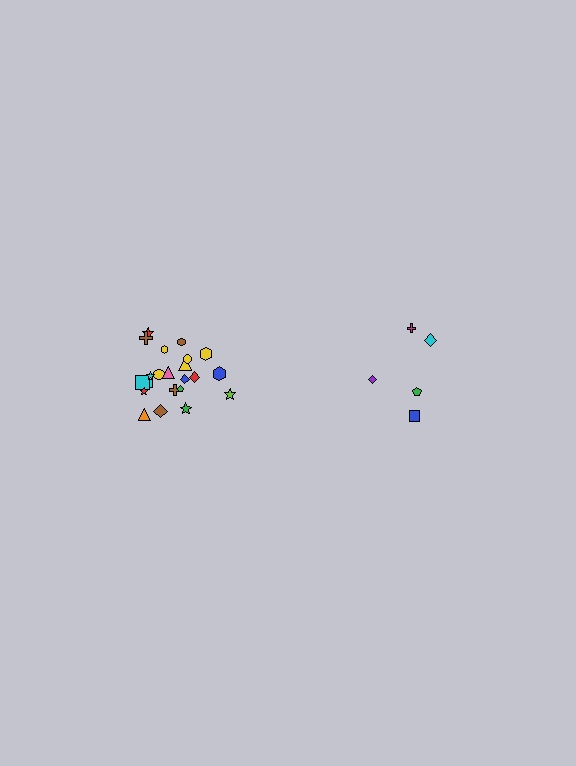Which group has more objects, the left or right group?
The left group.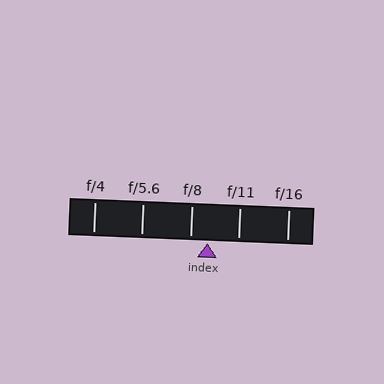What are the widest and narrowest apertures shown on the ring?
The widest aperture shown is f/4 and the narrowest is f/16.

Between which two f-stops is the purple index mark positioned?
The index mark is between f/8 and f/11.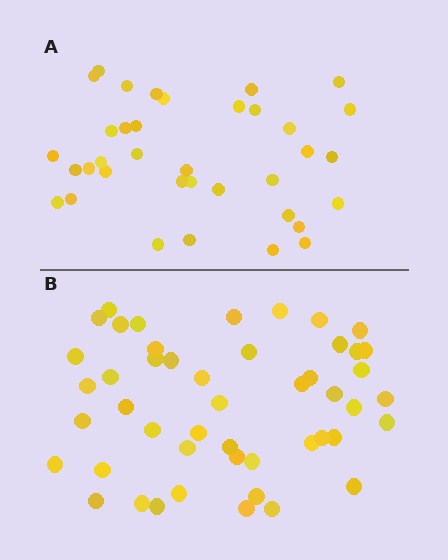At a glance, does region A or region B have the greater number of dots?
Region B (the bottom region) has more dots.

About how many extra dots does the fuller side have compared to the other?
Region B has roughly 12 or so more dots than region A.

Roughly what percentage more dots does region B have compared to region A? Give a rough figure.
About 35% more.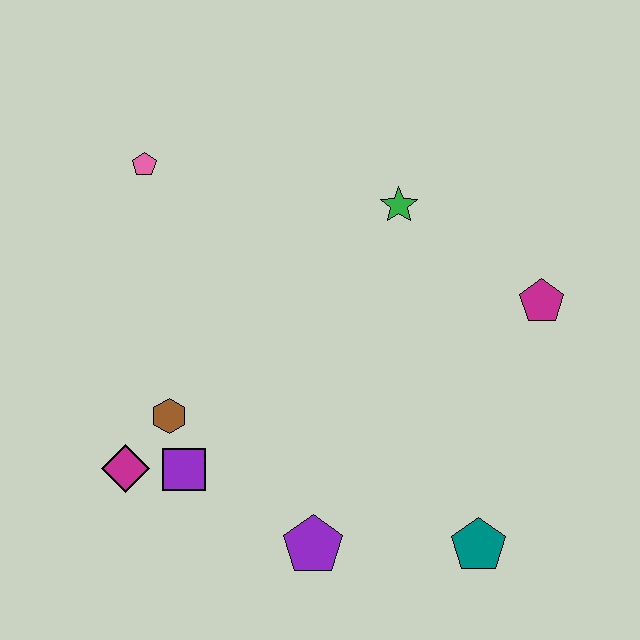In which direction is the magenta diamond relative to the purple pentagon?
The magenta diamond is to the left of the purple pentagon.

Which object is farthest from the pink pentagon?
The teal pentagon is farthest from the pink pentagon.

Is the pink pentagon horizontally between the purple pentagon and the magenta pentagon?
No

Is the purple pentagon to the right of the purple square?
Yes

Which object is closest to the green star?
The magenta pentagon is closest to the green star.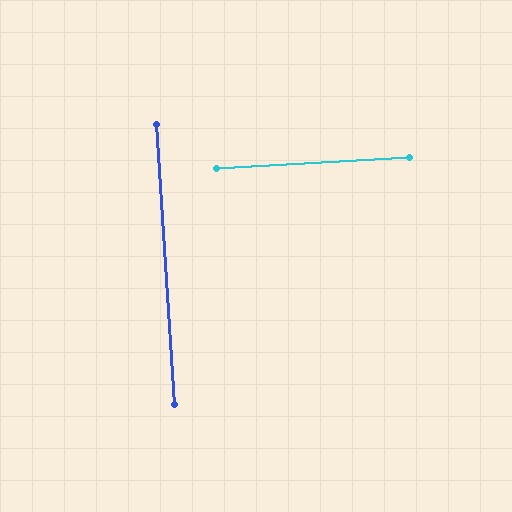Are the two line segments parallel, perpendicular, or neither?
Perpendicular — they meet at approximately 90°.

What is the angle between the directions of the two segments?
Approximately 90 degrees.